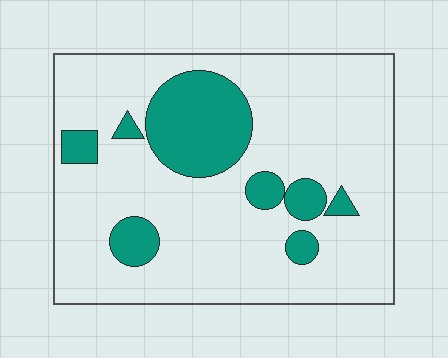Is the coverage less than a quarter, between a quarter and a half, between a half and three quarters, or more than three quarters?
Less than a quarter.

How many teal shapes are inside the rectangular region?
8.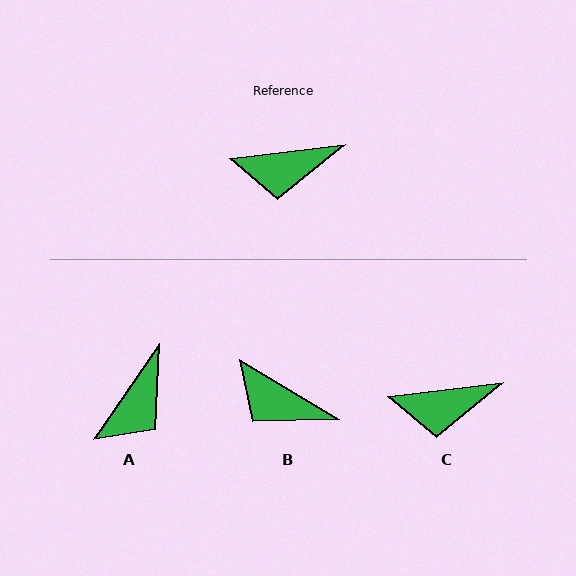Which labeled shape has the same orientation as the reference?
C.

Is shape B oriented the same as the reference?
No, it is off by about 38 degrees.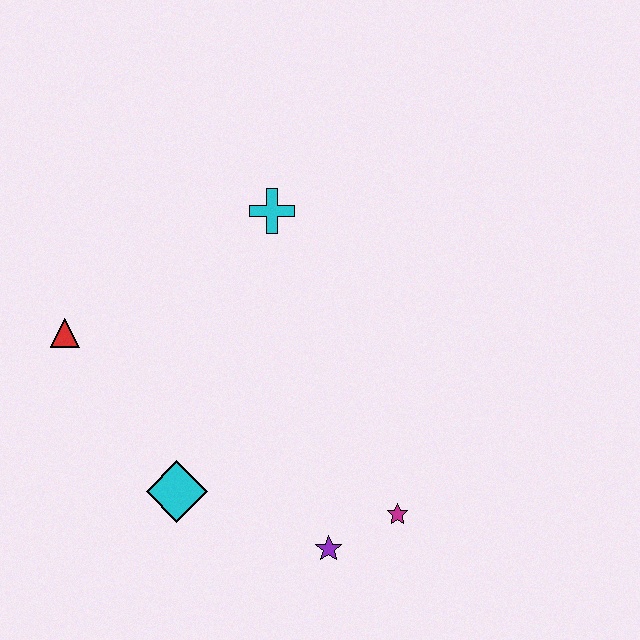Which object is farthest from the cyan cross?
The purple star is farthest from the cyan cross.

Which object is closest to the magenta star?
The purple star is closest to the magenta star.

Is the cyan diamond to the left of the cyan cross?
Yes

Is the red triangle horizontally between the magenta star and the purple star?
No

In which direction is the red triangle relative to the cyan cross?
The red triangle is to the left of the cyan cross.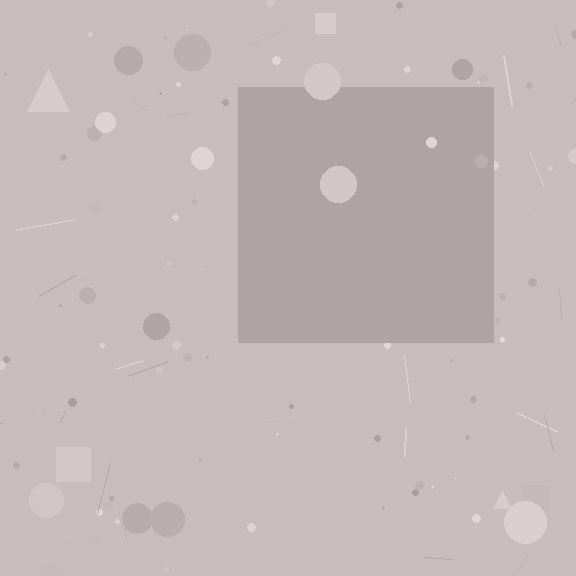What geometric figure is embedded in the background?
A square is embedded in the background.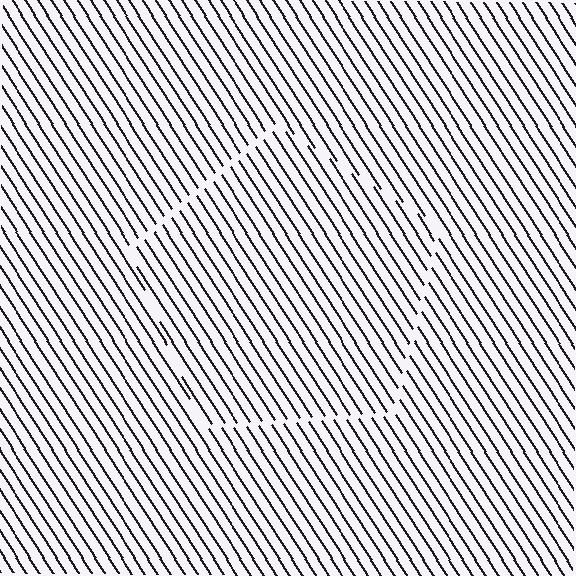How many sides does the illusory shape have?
5 sides — the line-ends trace a pentagon.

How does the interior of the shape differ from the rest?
The interior of the shape contains the same grating, shifted by half a period — the contour is defined by the phase discontinuity where line-ends from the inner and outer gratings abut.